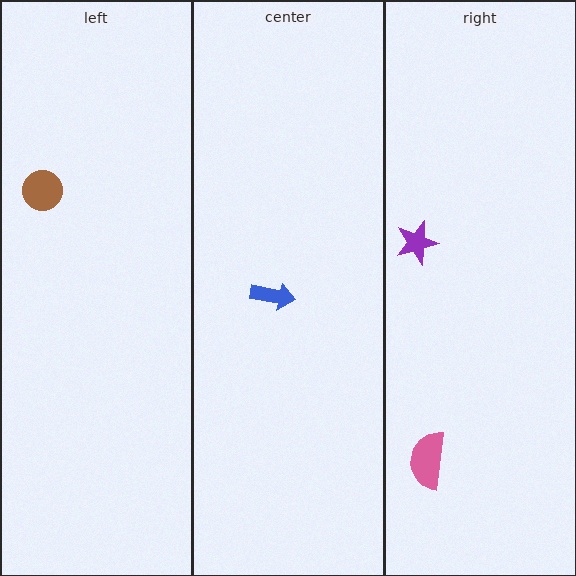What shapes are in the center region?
The blue arrow.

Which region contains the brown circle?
The left region.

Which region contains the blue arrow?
The center region.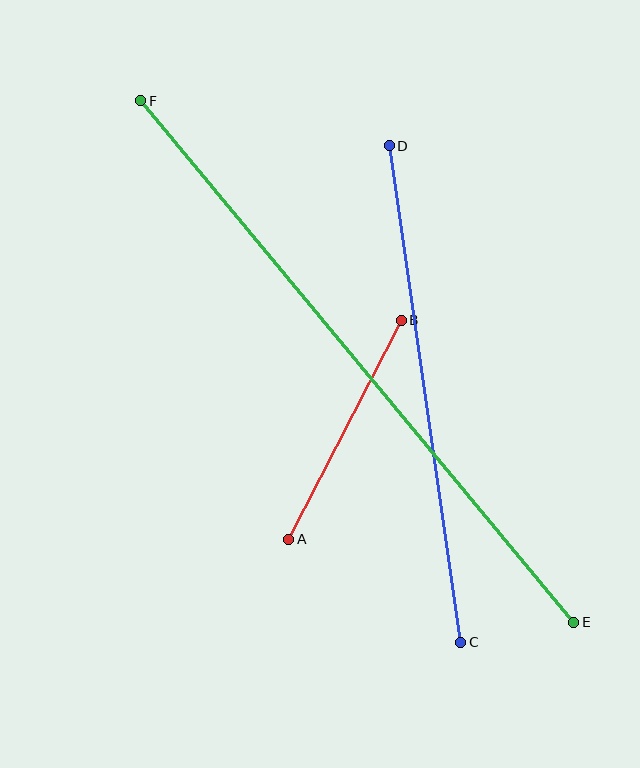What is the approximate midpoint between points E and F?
The midpoint is at approximately (357, 362) pixels.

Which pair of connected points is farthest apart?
Points E and F are farthest apart.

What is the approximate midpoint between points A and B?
The midpoint is at approximately (345, 430) pixels.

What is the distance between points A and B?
The distance is approximately 246 pixels.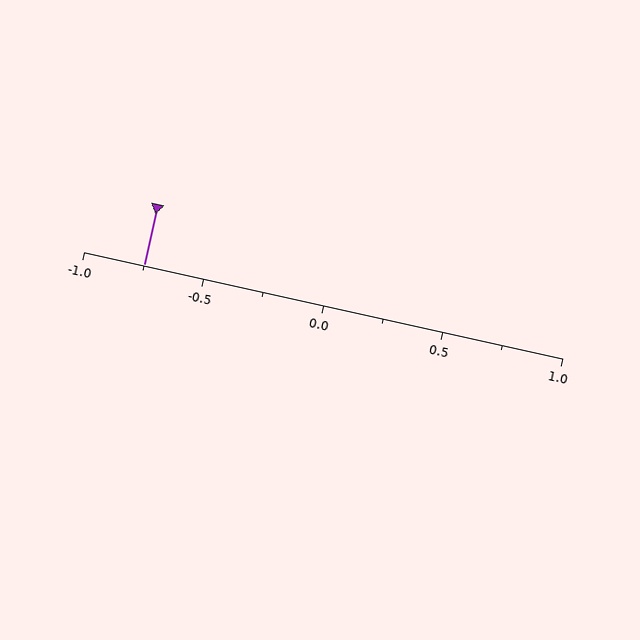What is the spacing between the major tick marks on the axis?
The major ticks are spaced 0.5 apart.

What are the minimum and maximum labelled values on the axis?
The axis runs from -1.0 to 1.0.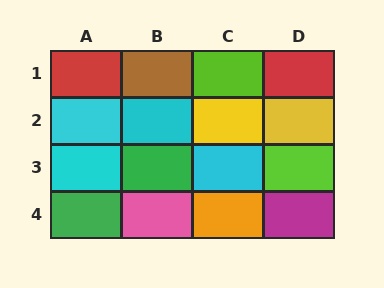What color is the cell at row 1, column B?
Brown.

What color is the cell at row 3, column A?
Cyan.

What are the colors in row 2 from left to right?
Cyan, cyan, yellow, yellow.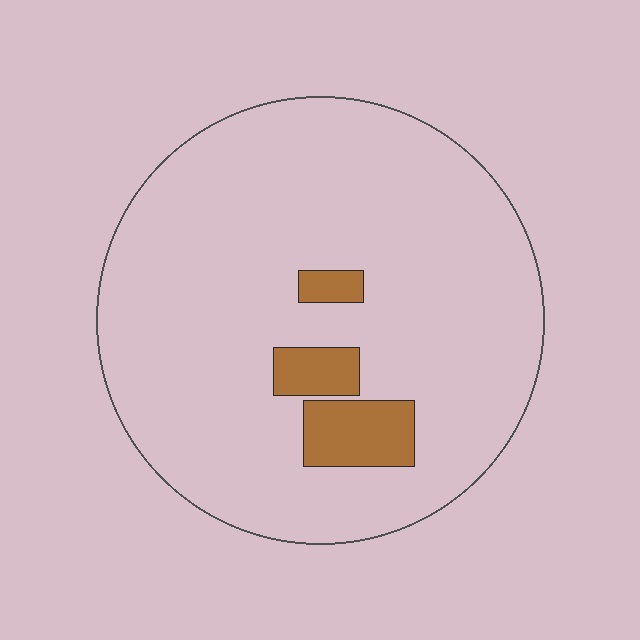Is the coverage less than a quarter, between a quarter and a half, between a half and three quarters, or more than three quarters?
Less than a quarter.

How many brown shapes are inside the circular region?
3.